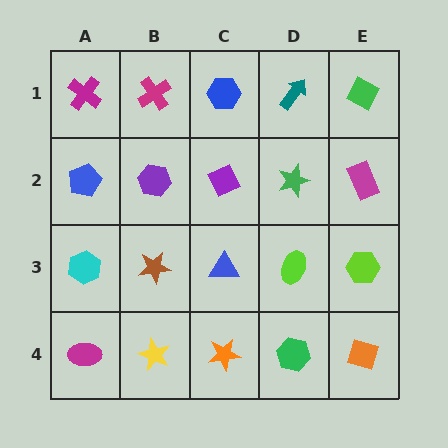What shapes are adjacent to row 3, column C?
A purple diamond (row 2, column C), an orange star (row 4, column C), a brown star (row 3, column B), a lime ellipse (row 3, column D).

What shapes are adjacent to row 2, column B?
A magenta cross (row 1, column B), a brown star (row 3, column B), a blue pentagon (row 2, column A), a purple diamond (row 2, column C).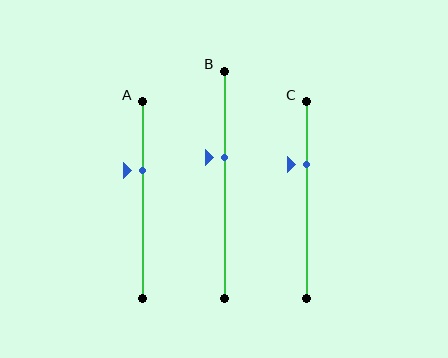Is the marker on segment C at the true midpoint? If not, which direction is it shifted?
No, the marker on segment C is shifted upward by about 18% of the segment length.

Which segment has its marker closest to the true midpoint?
Segment B has its marker closest to the true midpoint.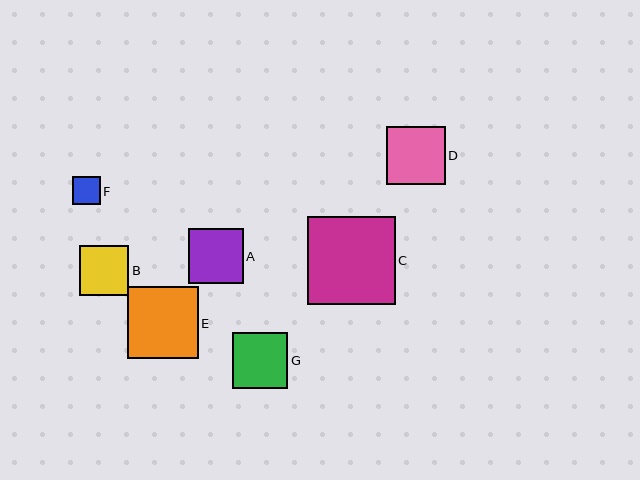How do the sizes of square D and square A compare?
Square D and square A are approximately the same size.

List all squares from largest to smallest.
From largest to smallest: C, E, D, G, A, B, F.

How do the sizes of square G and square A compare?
Square G and square A are approximately the same size.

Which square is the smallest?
Square F is the smallest with a size of approximately 28 pixels.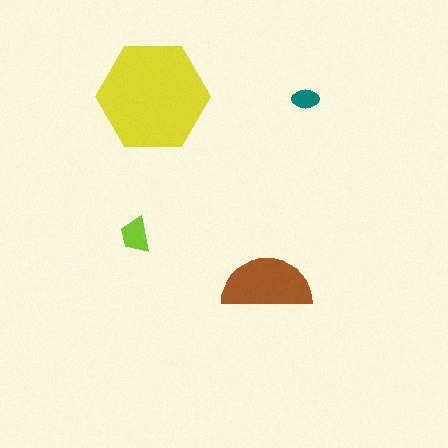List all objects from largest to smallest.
The yellow hexagon, the brown semicircle, the lime trapezoid, the teal ellipse.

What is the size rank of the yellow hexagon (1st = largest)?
1st.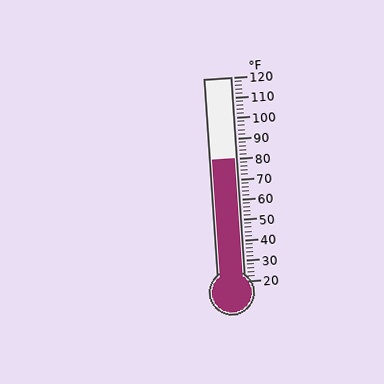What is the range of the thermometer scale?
The thermometer scale ranges from 20°F to 120°F.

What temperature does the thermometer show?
The thermometer shows approximately 80°F.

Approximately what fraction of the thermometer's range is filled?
The thermometer is filled to approximately 60% of its range.